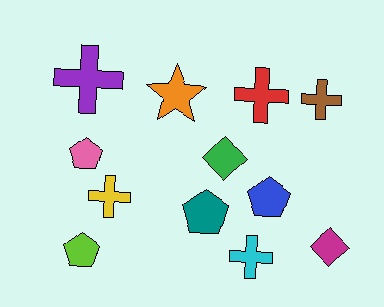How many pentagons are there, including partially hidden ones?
There are 4 pentagons.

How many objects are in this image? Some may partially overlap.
There are 12 objects.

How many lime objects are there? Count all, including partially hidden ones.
There is 1 lime object.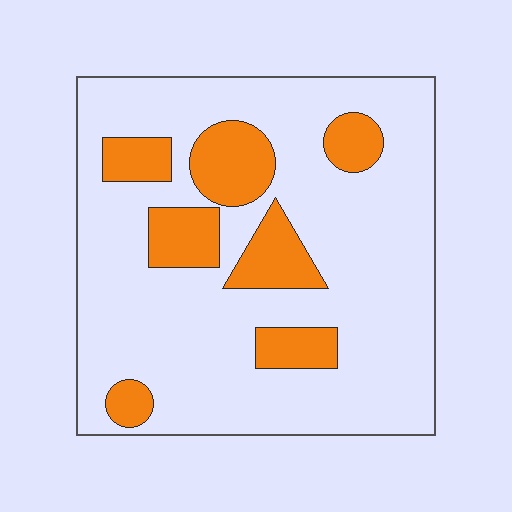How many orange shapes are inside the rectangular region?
7.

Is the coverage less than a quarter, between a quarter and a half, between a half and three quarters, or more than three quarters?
Less than a quarter.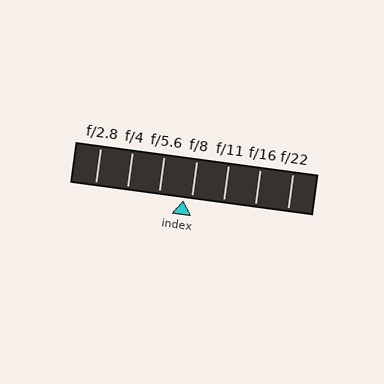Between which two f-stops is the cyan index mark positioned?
The index mark is between f/5.6 and f/8.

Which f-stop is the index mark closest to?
The index mark is closest to f/8.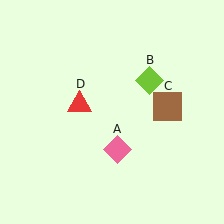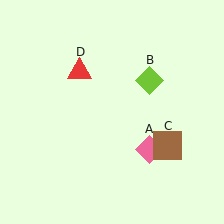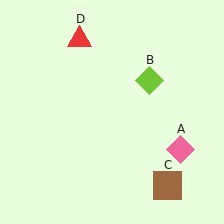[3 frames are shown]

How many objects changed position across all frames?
3 objects changed position: pink diamond (object A), brown square (object C), red triangle (object D).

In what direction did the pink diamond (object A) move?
The pink diamond (object A) moved right.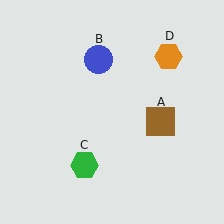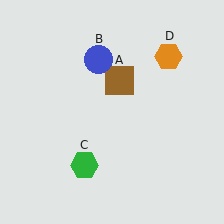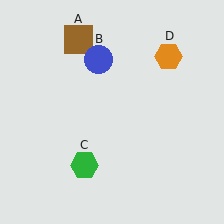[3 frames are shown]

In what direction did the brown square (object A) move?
The brown square (object A) moved up and to the left.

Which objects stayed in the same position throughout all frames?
Blue circle (object B) and green hexagon (object C) and orange hexagon (object D) remained stationary.